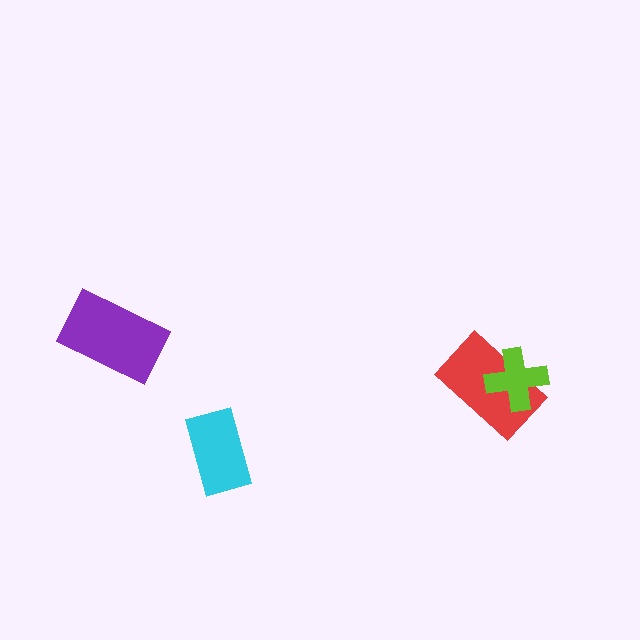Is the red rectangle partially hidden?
Yes, it is partially covered by another shape.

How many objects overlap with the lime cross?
1 object overlaps with the lime cross.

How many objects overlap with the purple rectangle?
0 objects overlap with the purple rectangle.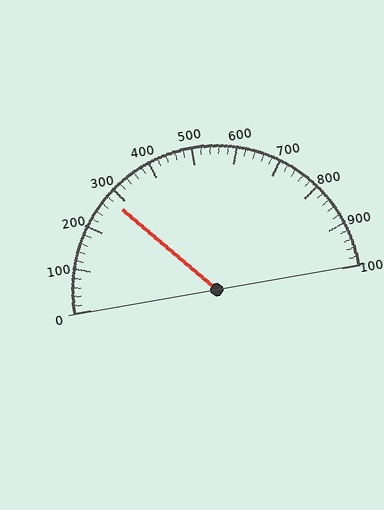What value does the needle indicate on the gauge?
The needle indicates approximately 280.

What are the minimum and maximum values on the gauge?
The gauge ranges from 0 to 1000.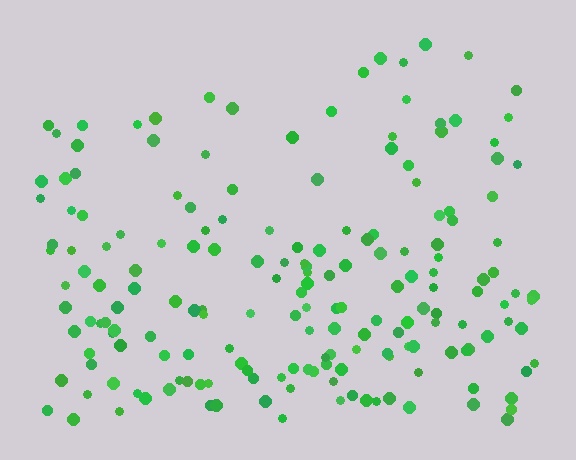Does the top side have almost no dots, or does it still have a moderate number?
Still a moderate number, just noticeably fewer than the bottom.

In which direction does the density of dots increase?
From top to bottom, with the bottom side densest.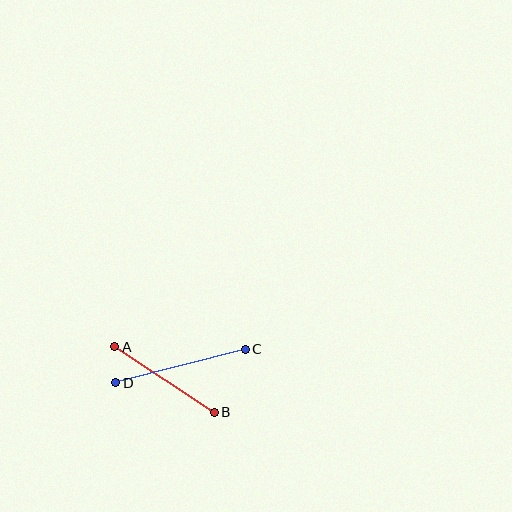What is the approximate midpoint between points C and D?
The midpoint is at approximately (180, 366) pixels.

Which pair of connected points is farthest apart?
Points C and D are farthest apart.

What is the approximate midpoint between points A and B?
The midpoint is at approximately (165, 379) pixels.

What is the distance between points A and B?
The distance is approximately 119 pixels.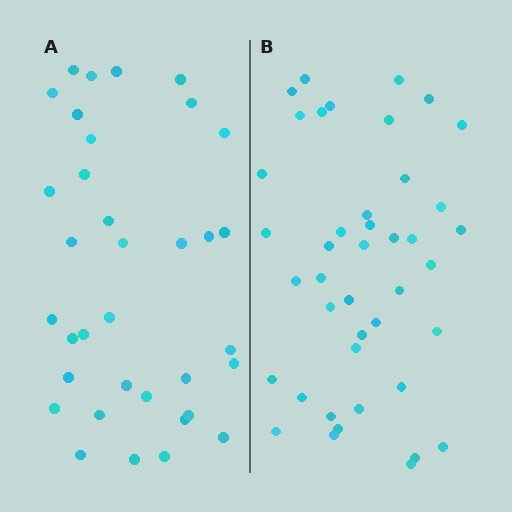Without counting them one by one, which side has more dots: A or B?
Region B (the right region) has more dots.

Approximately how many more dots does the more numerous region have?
Region B has roughly 8 or so more dots than region A.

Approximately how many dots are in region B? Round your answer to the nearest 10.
About 40 dots. (The exact count is 42, which rounds to 40.)